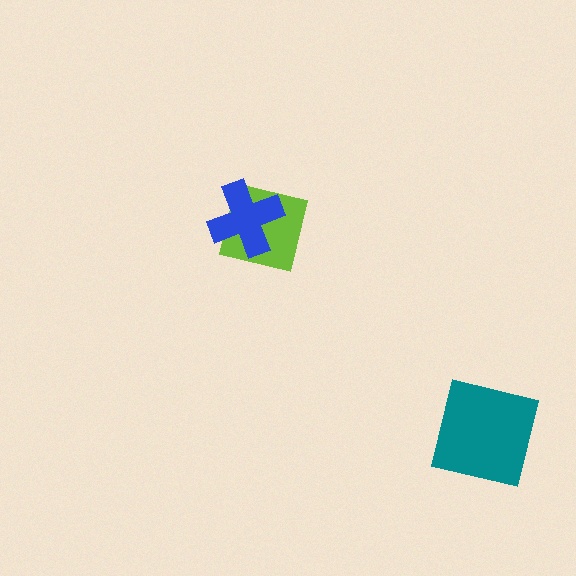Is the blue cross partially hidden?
No, no other shape covers it.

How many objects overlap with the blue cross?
1 object overlaps with the blue cross.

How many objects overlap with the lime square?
1 object overlaps with the lime square.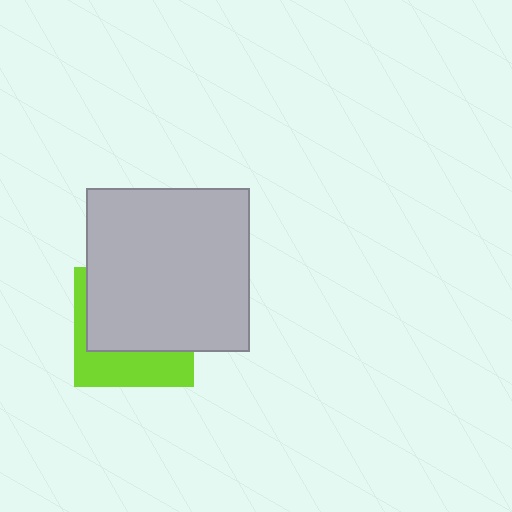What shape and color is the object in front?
The object in front is a light gray square.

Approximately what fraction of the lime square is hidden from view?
Roughly 63% of the lime square is hidden behind the light gray square.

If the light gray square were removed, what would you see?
You would see the complete lime square.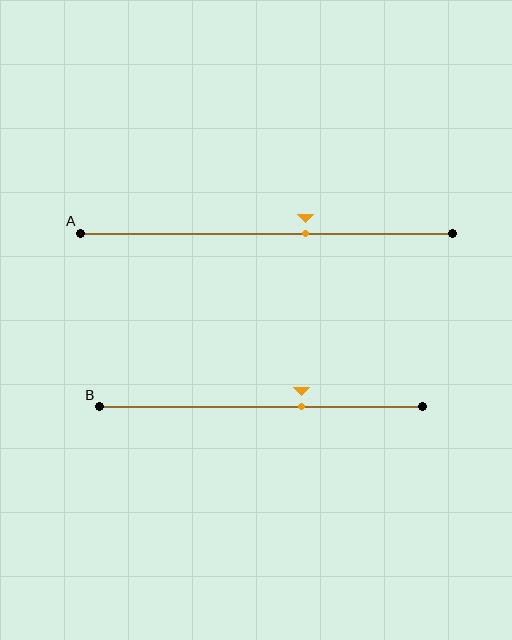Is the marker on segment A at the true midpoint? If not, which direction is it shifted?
No, the marker on segment A is shifted to the right by about 10% of the segment length.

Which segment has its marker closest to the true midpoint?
Segment A has its marker closest to the true midpoint.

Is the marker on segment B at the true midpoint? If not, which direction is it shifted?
No, the marker on segment B is shifted to the right by about 12% of the segment length.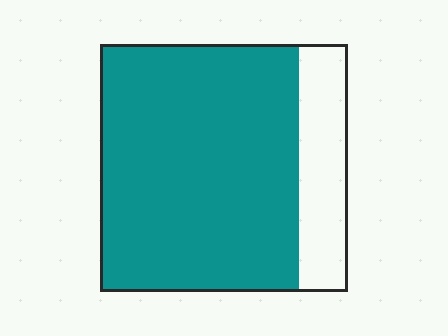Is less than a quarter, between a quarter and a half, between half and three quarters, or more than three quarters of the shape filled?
More than three quarters.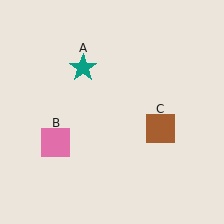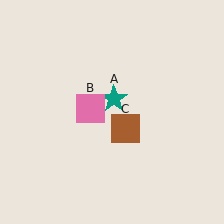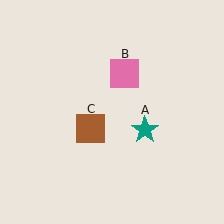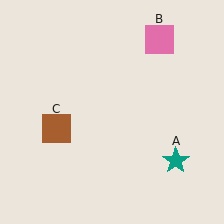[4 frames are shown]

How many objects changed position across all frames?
3 objects changed position: teal star (object A), pink square (object B), brown square (object C).